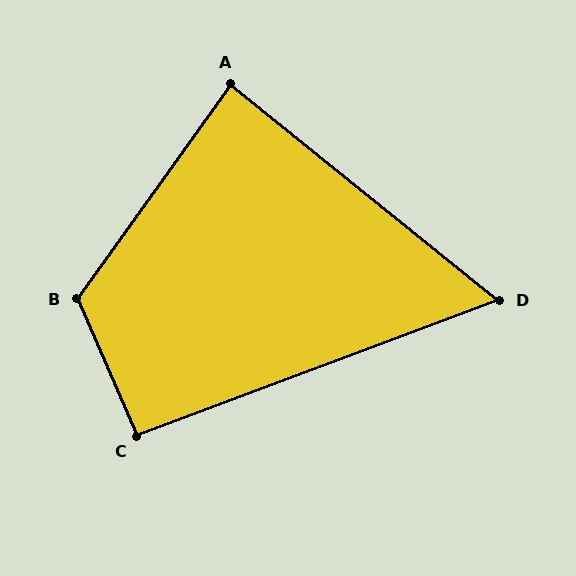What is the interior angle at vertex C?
Approximately 93 degrees (approximately right).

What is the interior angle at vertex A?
Approximately 87 degrees (approximately right).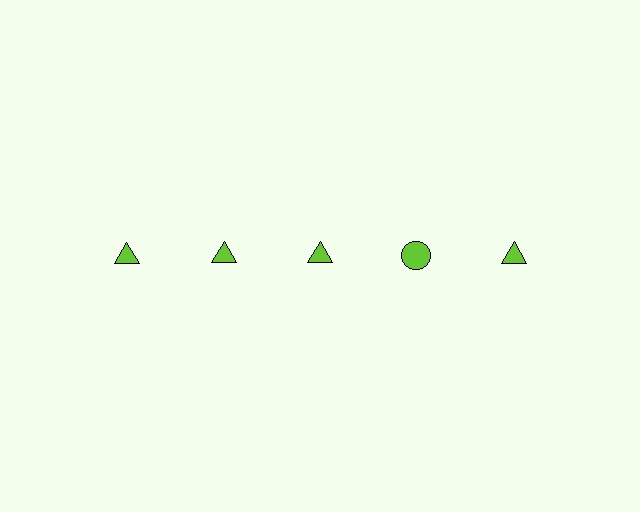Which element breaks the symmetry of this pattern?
The lime circle in the top row, second from right column breaks the symmetry. All other shapes are lime triangles.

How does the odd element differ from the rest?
It has a different shape: circle instead of triangle.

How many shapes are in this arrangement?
There are 5 shapes arranged in a grid pattern.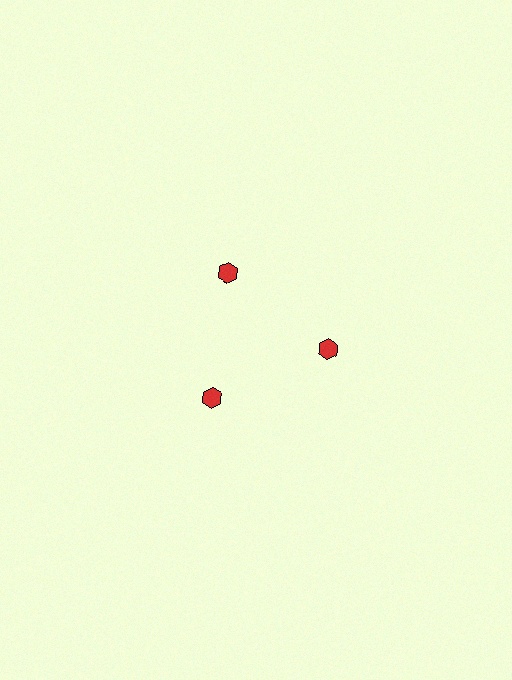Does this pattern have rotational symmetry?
Yes, this pattern has 3-fold rotational symmetry. It looks the same after rotating 120 degrees around the center.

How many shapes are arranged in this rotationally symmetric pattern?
There are 3 shapes, arranged in 3 groups of 1.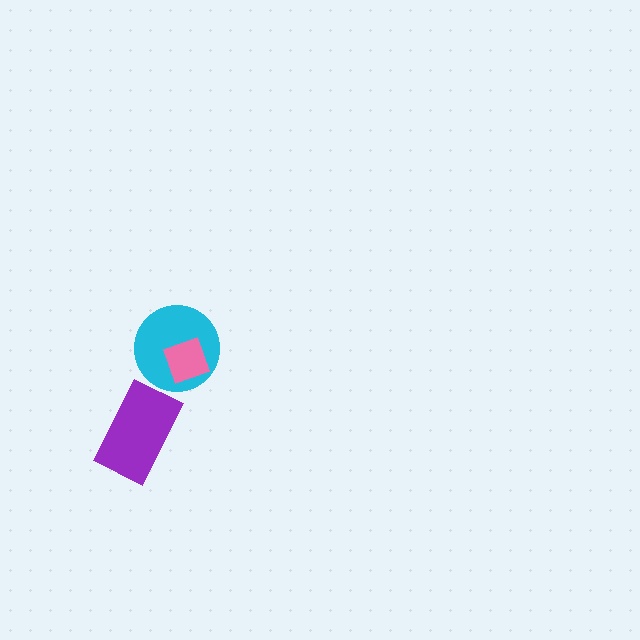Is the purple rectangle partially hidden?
No, no other shape covers it.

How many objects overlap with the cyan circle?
1 object overlaps with the cyan circle.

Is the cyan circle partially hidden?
Yes, it is partially covered by another shape.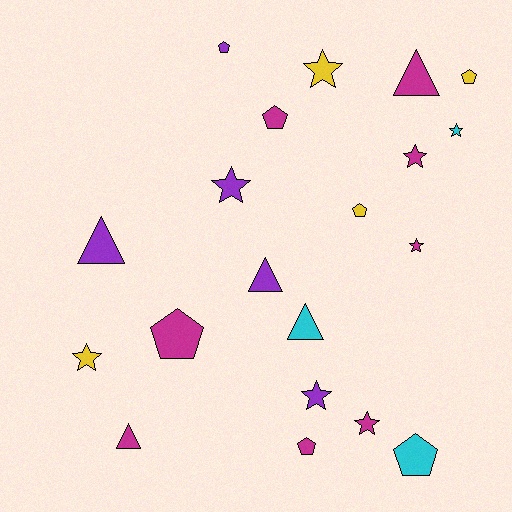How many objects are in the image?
There are 20 objects.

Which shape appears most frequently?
Star, with 8 objects.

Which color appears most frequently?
Magenta, with 8 objects.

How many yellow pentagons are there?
There are 2 yellow pentagons.